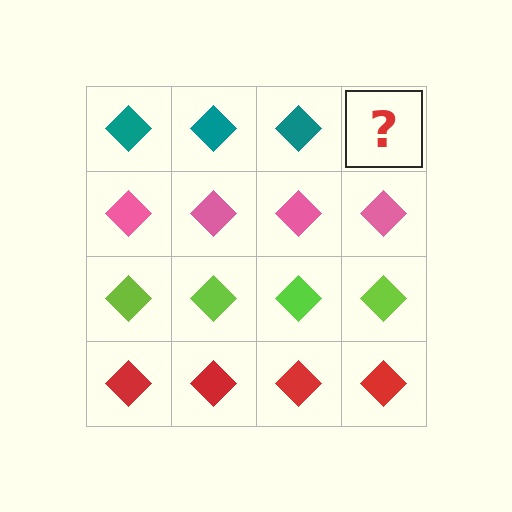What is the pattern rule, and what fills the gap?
The rule is that each row has a consistent color. The gap should be filled with a teal diamond.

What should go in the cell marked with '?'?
The missing cell should contain a teal diamond.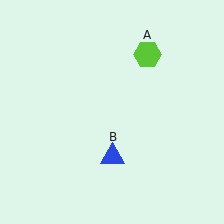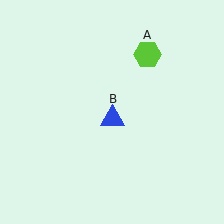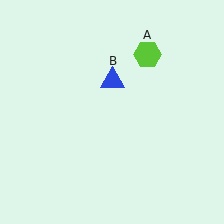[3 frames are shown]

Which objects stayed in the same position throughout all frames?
Lime hexagon (object A) remained stationary.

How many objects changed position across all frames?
1 object changed position: blue triangle (object B).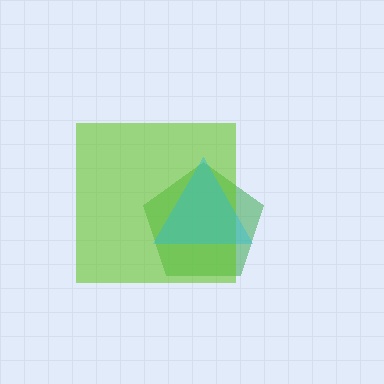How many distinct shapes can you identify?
There are 3 distinct shapes: a green pentagon, a lime square, a cyan triangle.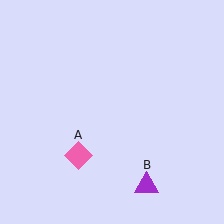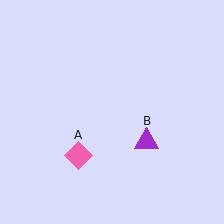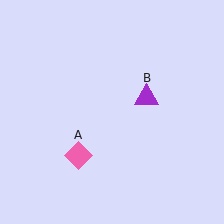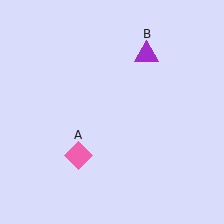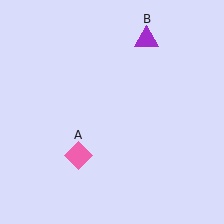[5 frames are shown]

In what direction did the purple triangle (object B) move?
The purple triangle (object B) moved up.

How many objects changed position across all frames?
1 object changed position: purple triangle (object B).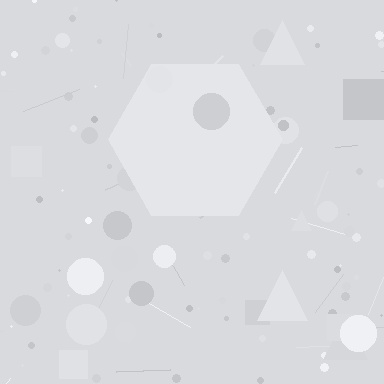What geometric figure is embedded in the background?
A hexagon is embedded in the background.